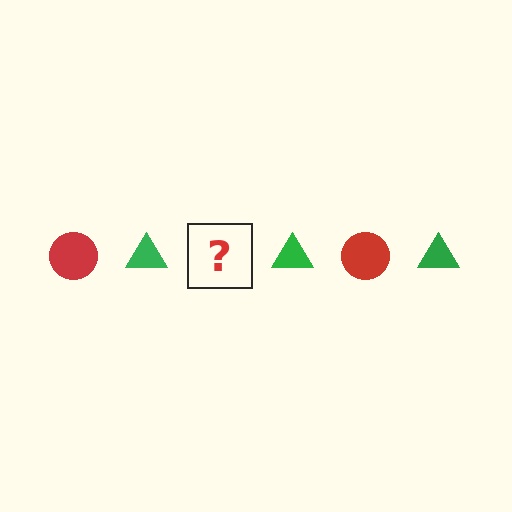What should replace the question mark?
The question mark should be replaced with a red circle.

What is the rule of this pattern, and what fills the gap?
The rule is that the pattern alternates between red circle and green triangle. The gap should be filled with a red circle.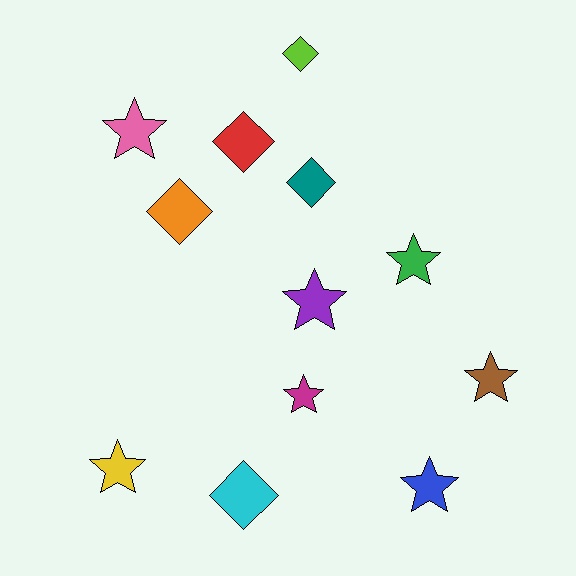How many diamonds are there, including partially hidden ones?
There are 5 diamonds.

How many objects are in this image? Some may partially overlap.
There are 12 objects.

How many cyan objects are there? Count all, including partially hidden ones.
There is 1 cyan object.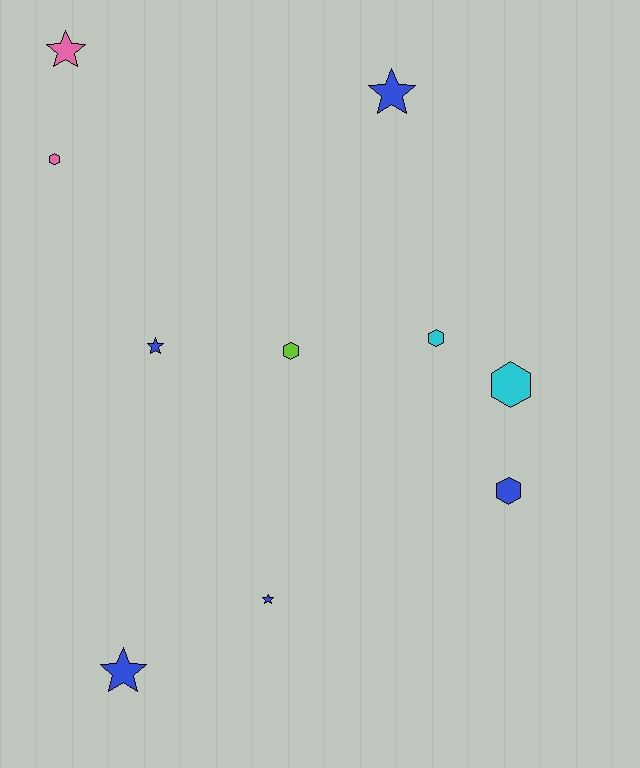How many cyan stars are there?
There are no cyan stars.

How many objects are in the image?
There are 10 objects.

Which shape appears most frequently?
Star, with 5 objects.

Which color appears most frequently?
Blue, with 5 objects.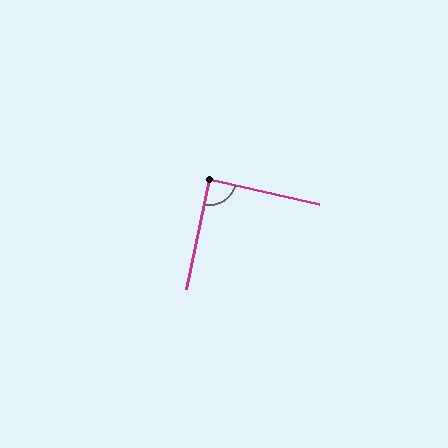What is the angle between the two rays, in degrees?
Approximately 89 degrees.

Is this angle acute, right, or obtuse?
It is approximately a right angle.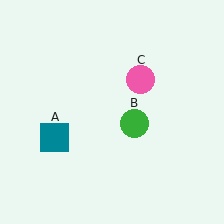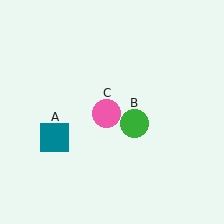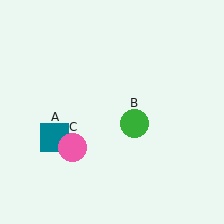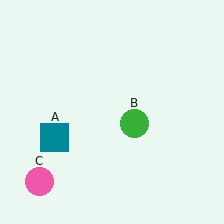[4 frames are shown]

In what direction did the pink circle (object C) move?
The pink circle (object C) moved down and to the left.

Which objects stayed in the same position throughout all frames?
Teal square (object A) and green circle (object B) remained stationary.